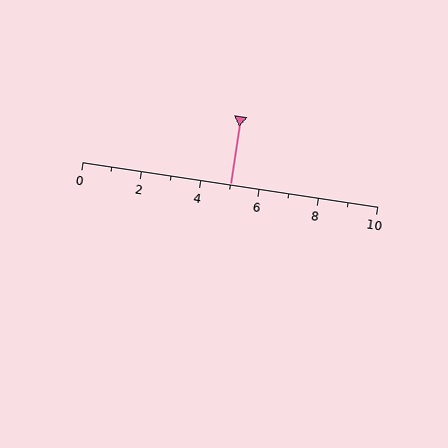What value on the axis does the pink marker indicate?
The marker indicates approximately 5.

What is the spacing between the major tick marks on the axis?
The major ticks are spaced 2 apart.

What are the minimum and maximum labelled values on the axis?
The axis runs from 0 to 10.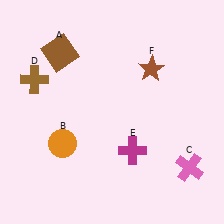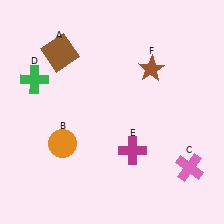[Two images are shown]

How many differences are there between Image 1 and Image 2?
There is 1 difference between the two images.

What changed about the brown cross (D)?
In Image 1, D is brown. In Image 2, it changed to green.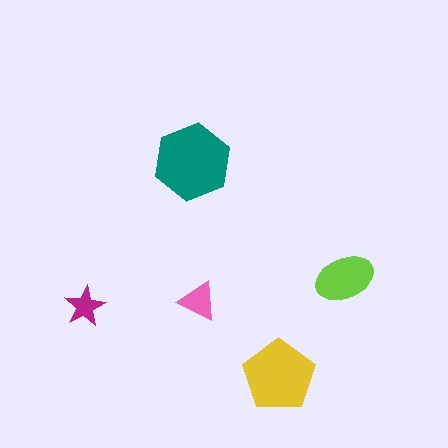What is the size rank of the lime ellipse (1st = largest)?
3rd.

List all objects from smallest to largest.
The magenta star, the pink triangle, the lime ellipse, the yellow pentagon, the teal hexagon.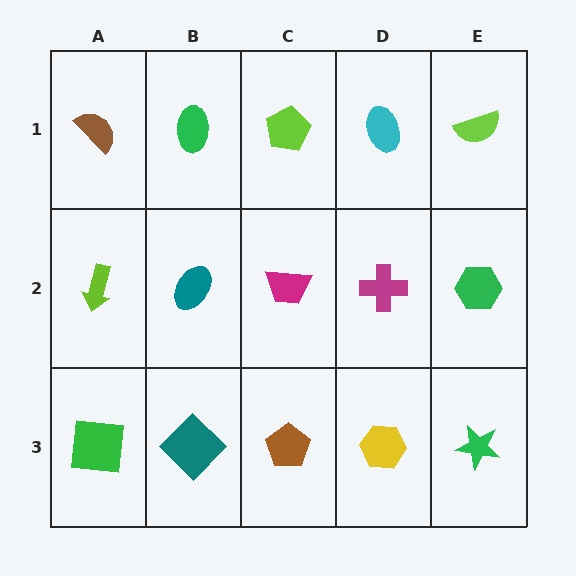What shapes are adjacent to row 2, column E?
A lime semicircle (row 1, column E), a green star (row 3, column E), a magenta cross (row 2, column D).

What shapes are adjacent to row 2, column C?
A lime pentagon (row 1, column C), a brown pentagon (row 3, column C), a teal ellipse (row 2, column B), a magenta cross (row 2, column D).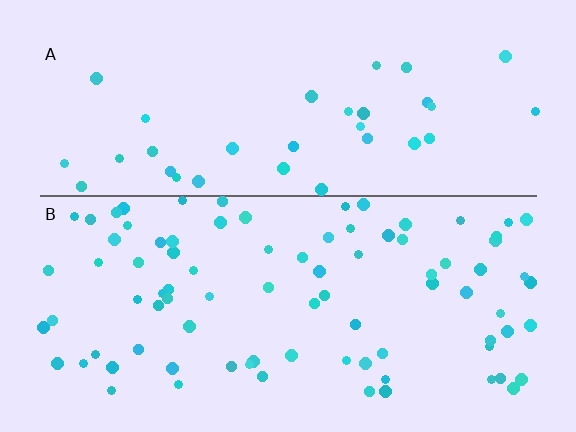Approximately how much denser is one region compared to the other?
Approximately 2.4× — region B over region A.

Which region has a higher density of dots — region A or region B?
B (the bottom).